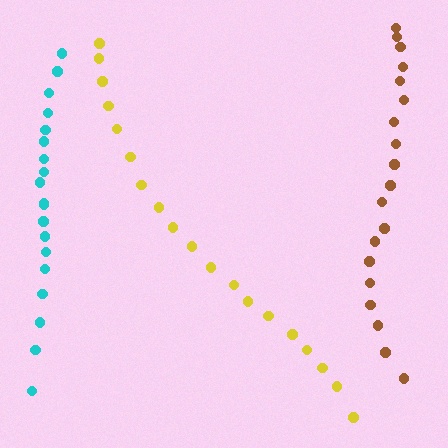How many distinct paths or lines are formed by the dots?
There are 3 distinct paths.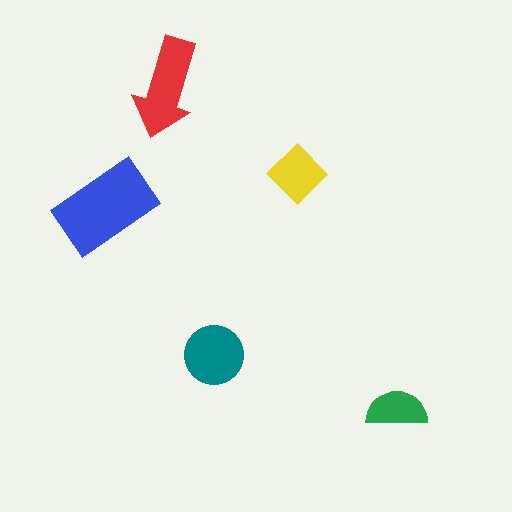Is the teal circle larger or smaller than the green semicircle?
Larger.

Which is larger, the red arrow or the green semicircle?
The red arrow.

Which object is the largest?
The blue rectangle.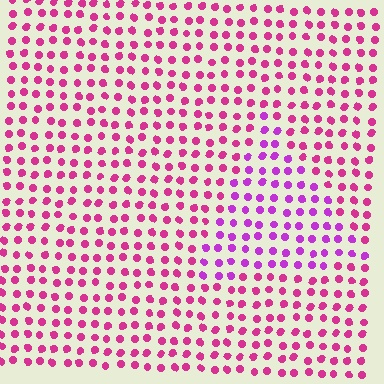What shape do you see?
I see a triangle.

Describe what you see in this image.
The image is filled with small magenta elements in a uniform arrangement. A triangle-shaped region is visible where the elements are tinted to a slightly different hue, forming a subtle color boundary.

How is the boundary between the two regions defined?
The boundary is defined purely by a slight shift in hue (about 32 degrees). Spacing, size, and orientation are identical on both sides.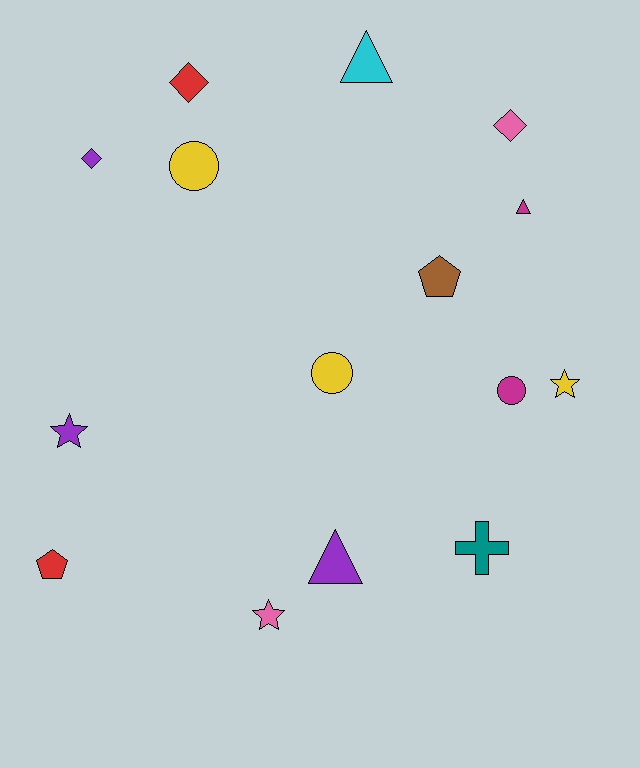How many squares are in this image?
There are no squares.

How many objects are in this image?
There are 15 objects.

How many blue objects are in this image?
There are no blue objects.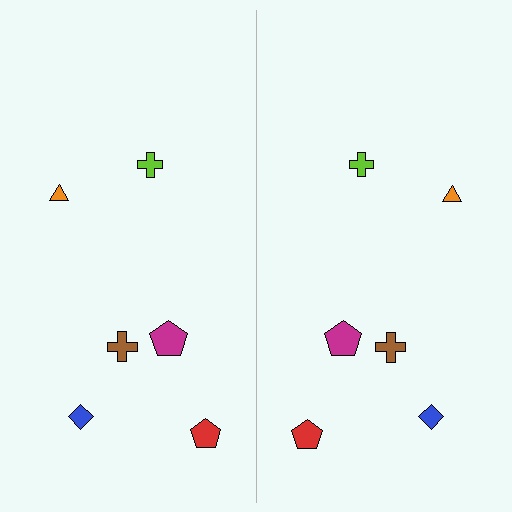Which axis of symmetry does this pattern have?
The pattern has a vertical axis of symmetry running through the center of the image.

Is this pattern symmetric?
Yes, this pattern has bilateral (reflection) symmetry.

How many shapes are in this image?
There are 12 shapes in this image.